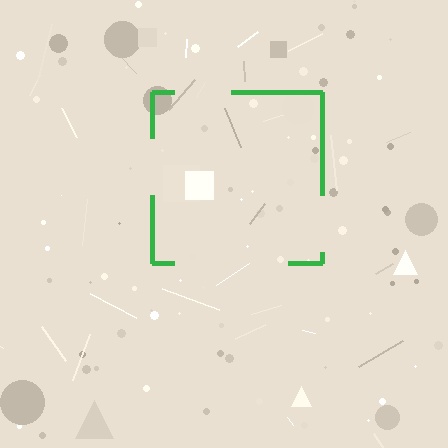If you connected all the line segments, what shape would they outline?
They would outline a square.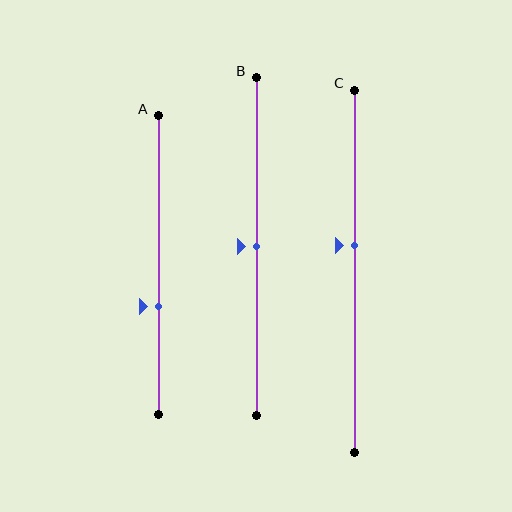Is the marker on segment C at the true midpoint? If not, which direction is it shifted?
No, the marker on segment C is shifted upward by about 7% of the segment length.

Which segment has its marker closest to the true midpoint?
Segment B has its marker closest to the true midpoint.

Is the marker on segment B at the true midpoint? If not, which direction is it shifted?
Yes, the marker on segment B is at the true midpoint.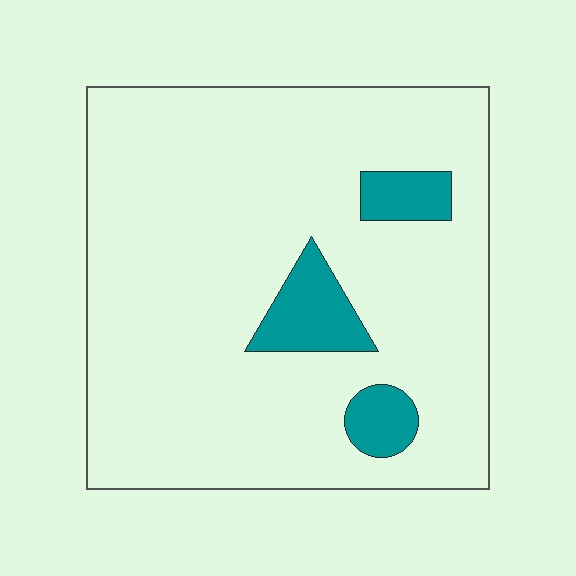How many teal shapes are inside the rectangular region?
3.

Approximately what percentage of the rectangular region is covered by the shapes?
Approximately 10%.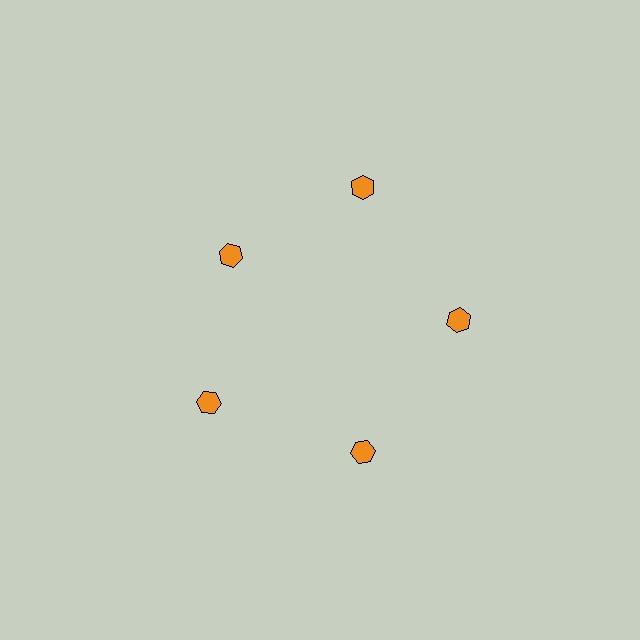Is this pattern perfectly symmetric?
No. The 5 orange hexagons are arranged in a ring, but one element near the 10 o'clock position is pulled inward toward the center, breaking the 5-fold rotational symmetry.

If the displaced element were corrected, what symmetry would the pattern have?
It would have 5-fold rotational symmetry — the pattern would map onto itself every 72 degrees.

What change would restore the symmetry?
The symmetry would be restored by moving it outward, back onto the ring so that all 5 hexagons sit at equal angles and equal distance from the center.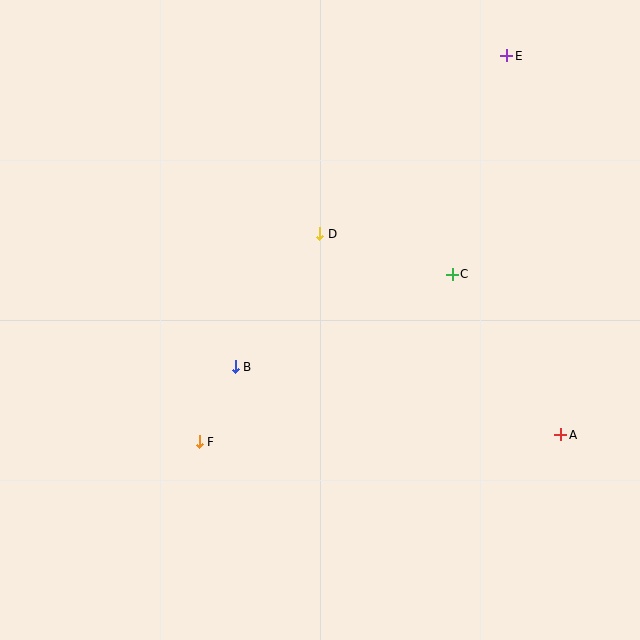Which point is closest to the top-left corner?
Point D is closest to the top-left corner.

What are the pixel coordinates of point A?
Point A is at (561, 435).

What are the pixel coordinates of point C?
Point C is at (452, 274).